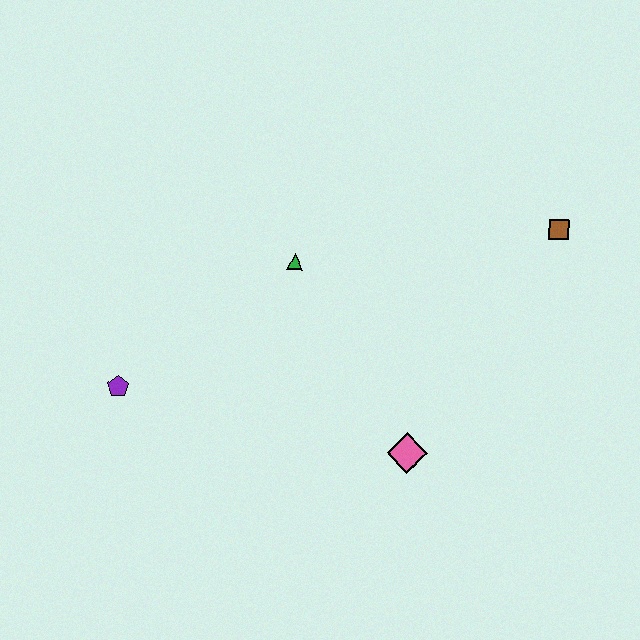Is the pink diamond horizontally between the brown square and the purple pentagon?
Yes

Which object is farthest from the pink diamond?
The purple pentagon is farthest from the pink diamond.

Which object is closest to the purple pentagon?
The green triangle is closest to the purple pentagon.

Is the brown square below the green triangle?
No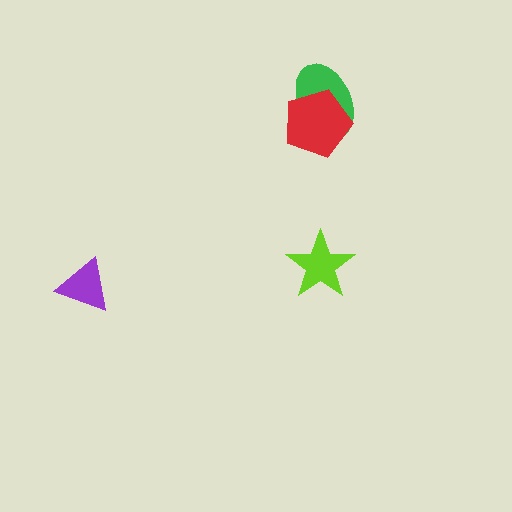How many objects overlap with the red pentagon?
1 object overlaps with the red pentagon.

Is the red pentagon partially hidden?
No, no other shape covers it.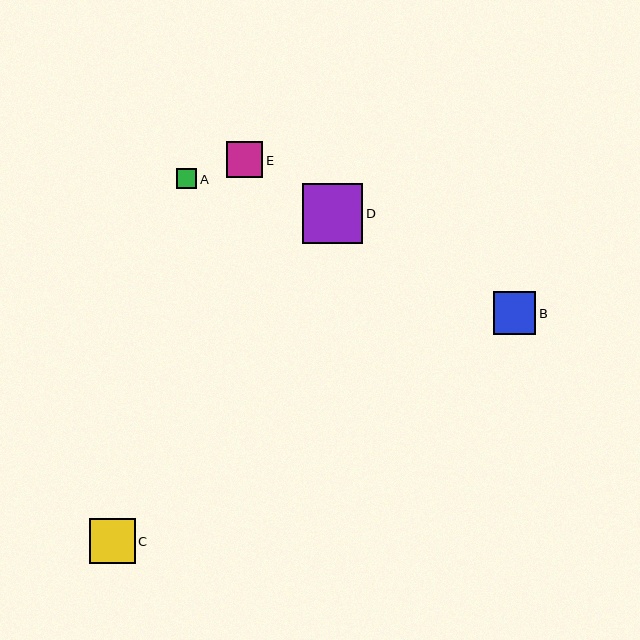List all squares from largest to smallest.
From largest to smallest: D, C, B, E, A.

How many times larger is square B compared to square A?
Square B is approximately 2.1 times the size of square A.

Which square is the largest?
Square D is the largest with a size of approximately 61 pixels.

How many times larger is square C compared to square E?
Square C is approximately 1.3 times the size of square E.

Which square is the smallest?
Square A is the smallest with a size of approximately 20 pixels.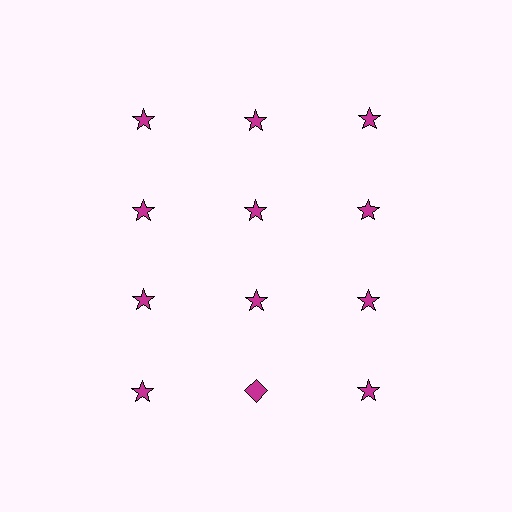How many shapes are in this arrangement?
There are 12 shapes arranged in a grid pattern.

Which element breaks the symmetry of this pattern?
The magenta diamond in the fourth row, second from left column breaks the symmetry. All other shapes are magenta stars.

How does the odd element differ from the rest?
It has a different shape: diamond instead of star.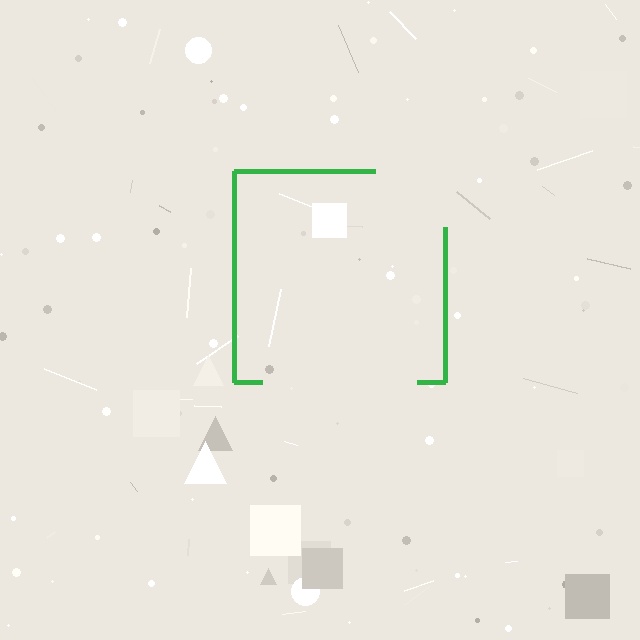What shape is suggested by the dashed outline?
The dashed outline suggests a square.